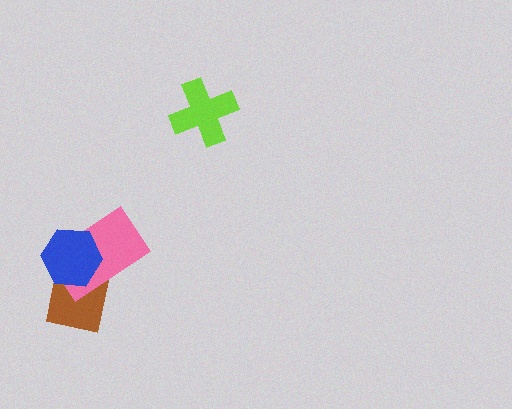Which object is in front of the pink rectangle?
The blue hexagon is in front of the pink rectangle.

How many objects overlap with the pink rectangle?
2 objects overlap with the pink rectangle.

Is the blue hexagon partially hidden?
No, no other shape covers it.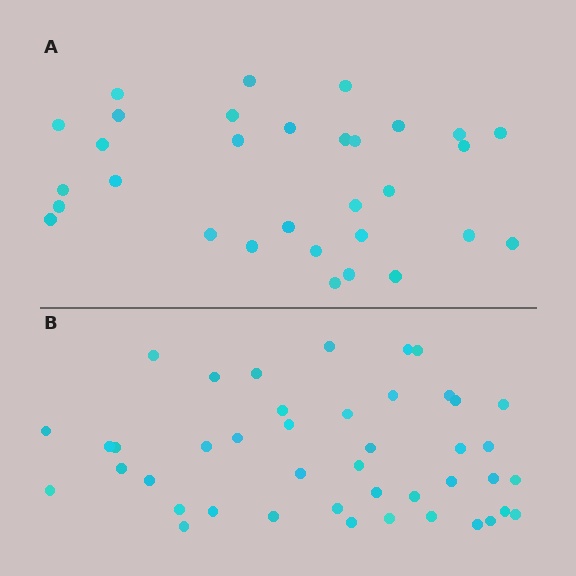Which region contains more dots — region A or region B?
Region B (the bottom region) has more dots.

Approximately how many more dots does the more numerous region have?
Region B has roughly 12 or so more dots than region A.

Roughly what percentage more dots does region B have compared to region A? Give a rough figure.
About 40% more.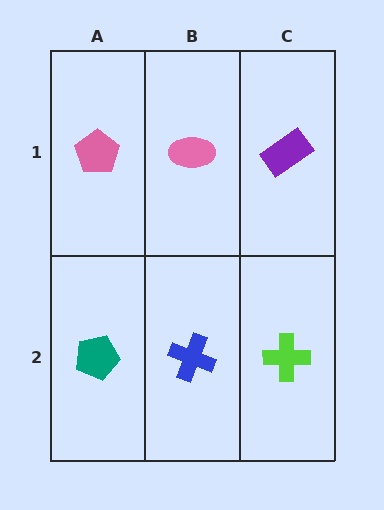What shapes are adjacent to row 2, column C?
A purple rectangle (row 1, column C), a blue cross (row 2, column B).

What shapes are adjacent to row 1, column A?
A teal pentagon (row 2, column A), a pink ellipse (row 1, column B).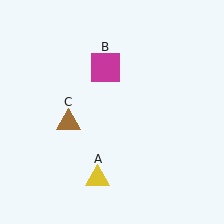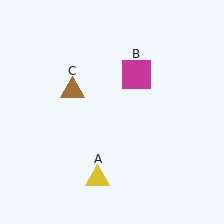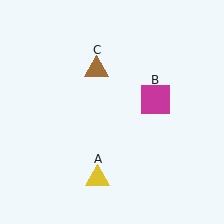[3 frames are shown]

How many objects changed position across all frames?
2 objects changed position: magenta square (object B), brown triangle (object C).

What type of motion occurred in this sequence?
The magenta square (object B), brown triangle (object C) rotated clockwise around the center of the scene.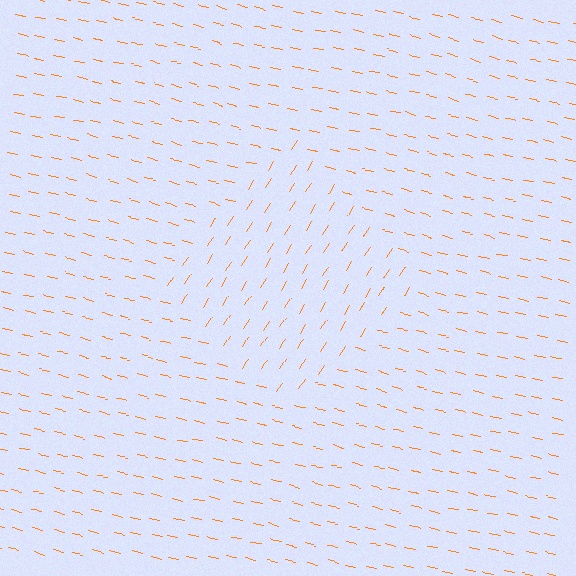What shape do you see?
I see a diamond.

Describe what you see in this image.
The image is filled with small orange line segments. A diamond region in the image has lines oriented differently from the surrounding lines, creating a visible texture boundary.